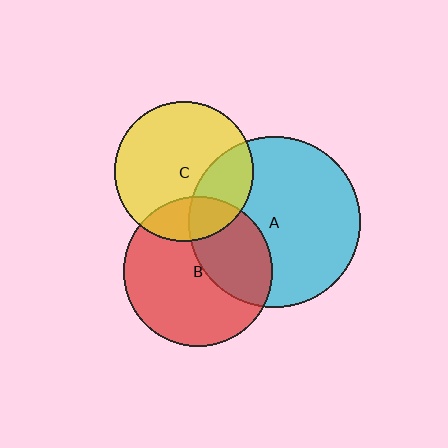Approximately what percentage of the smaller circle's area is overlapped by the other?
Approximately 35%.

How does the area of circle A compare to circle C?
Approximately 1.5 times.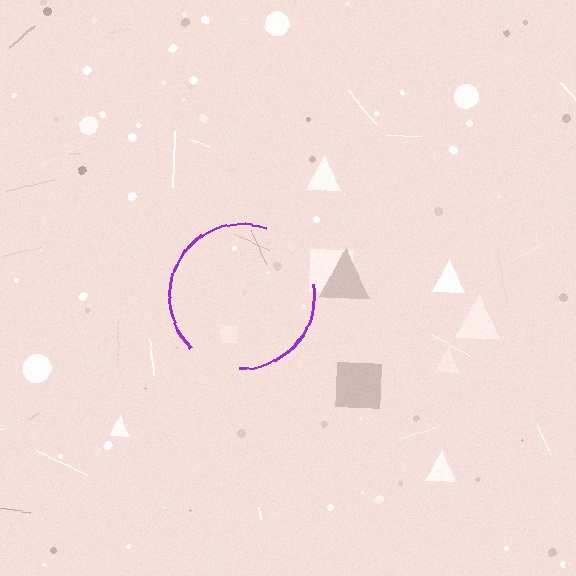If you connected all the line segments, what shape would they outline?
They would outline a circle.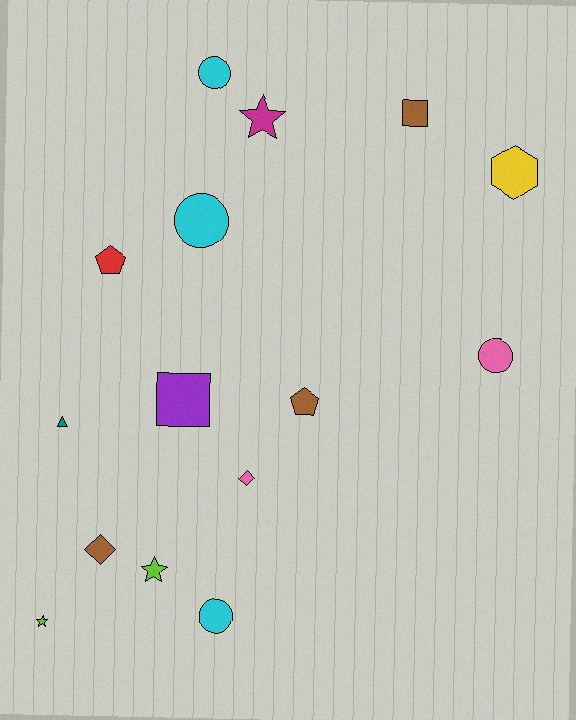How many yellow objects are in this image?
There is 1 yellow object.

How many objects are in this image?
There are 15 objects.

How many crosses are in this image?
There are no crosses.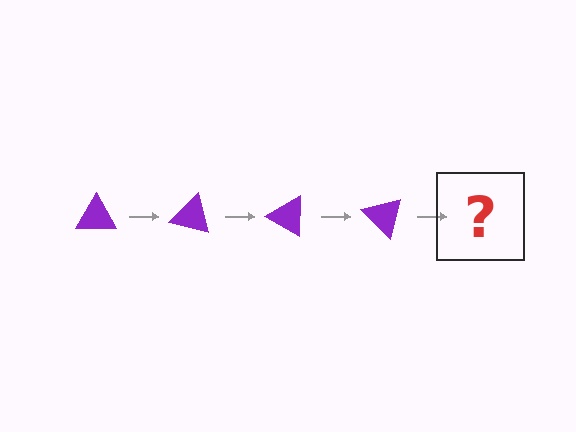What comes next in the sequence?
The next element should be a purple triangle rotated 60 degrees.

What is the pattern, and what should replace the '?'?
The pattern is that the triangle rotates 15 degrees each step. The '?' should be a purple triangle rotated 60 degrees.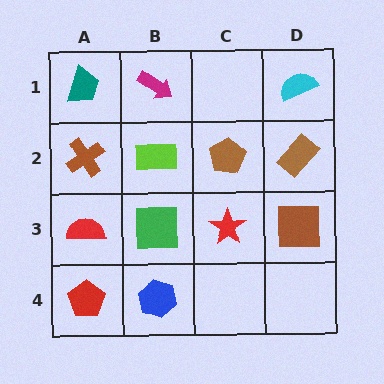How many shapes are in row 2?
4 shapes.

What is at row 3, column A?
A red semicircle.